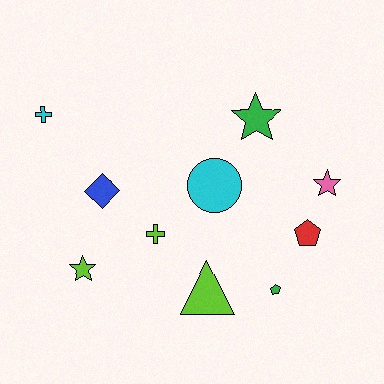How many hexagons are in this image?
There are no hexagons.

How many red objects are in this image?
There is 1 red object.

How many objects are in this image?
There are 10 objects.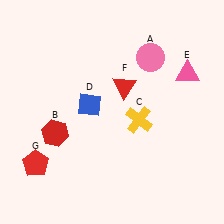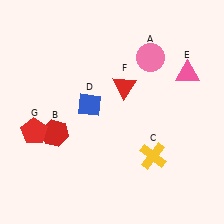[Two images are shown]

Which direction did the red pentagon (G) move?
The red pentagon (G) moved up.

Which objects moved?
The objects that moved are: the yellow cross (C), the red pentagon (G).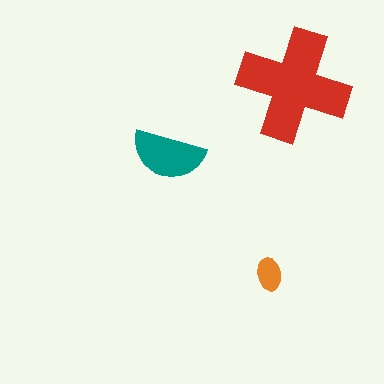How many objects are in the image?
There are 3 objects in the image.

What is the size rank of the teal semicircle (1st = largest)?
2nd.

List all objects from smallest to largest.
The orange ellipse, the teal semicircle, the red cross.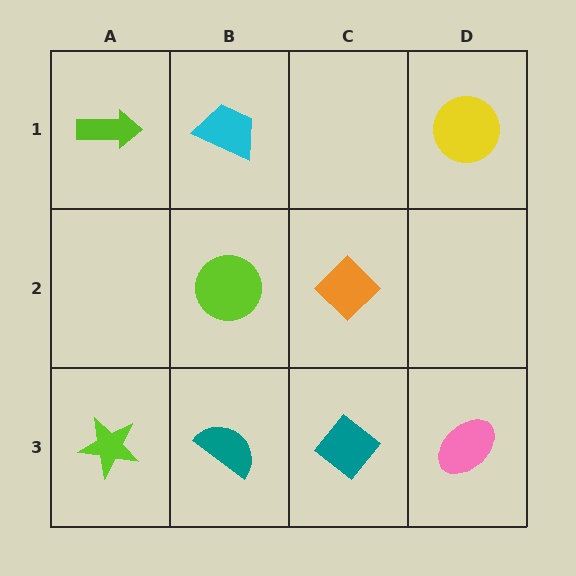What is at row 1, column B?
A cyan trapezoid.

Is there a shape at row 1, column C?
No, that cell is empty.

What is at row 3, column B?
A teal semicircle.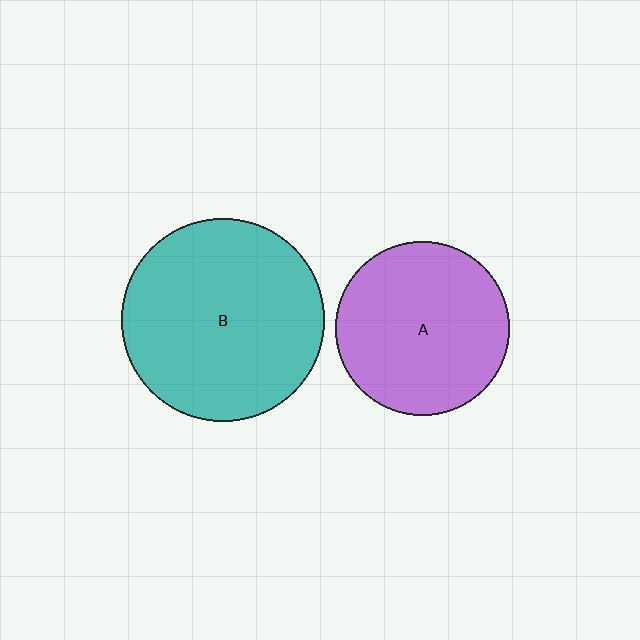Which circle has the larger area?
Circle B (teal).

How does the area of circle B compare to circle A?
Approximately 1.4 times.